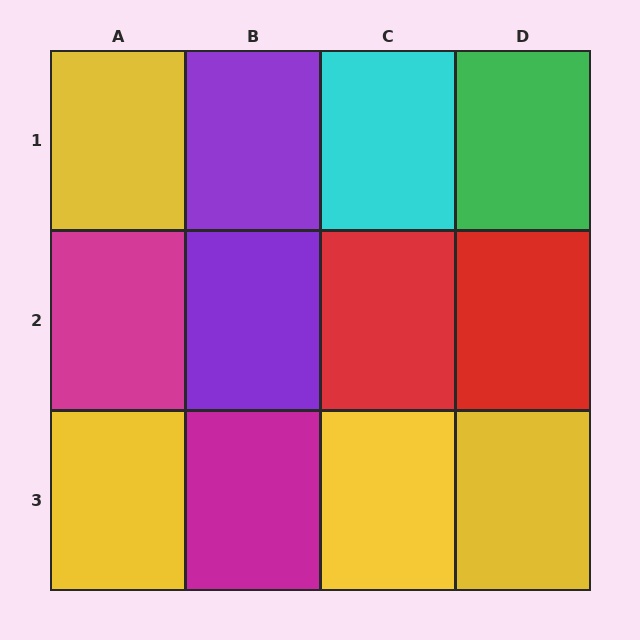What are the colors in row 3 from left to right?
Yellow, magenta, yellow, yellow.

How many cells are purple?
2 cells are purple.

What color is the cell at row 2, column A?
Magenta.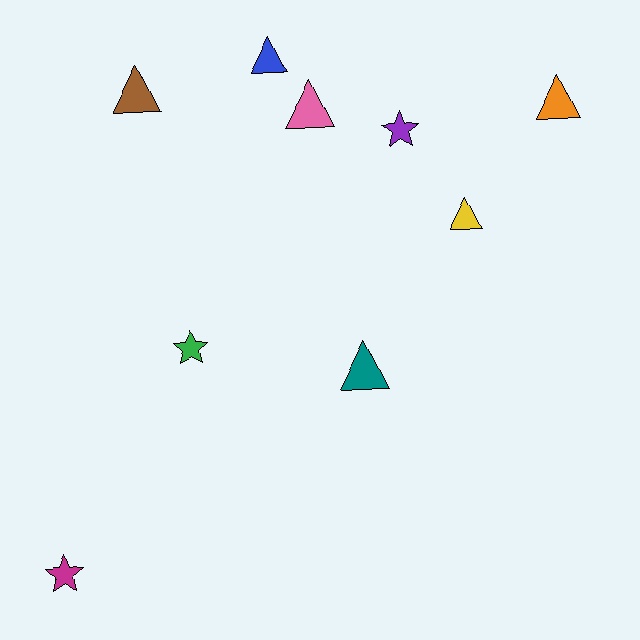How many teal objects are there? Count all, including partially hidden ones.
There is 1 teal object.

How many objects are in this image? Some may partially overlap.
There are 9 objects.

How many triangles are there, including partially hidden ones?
There are 6 triangles.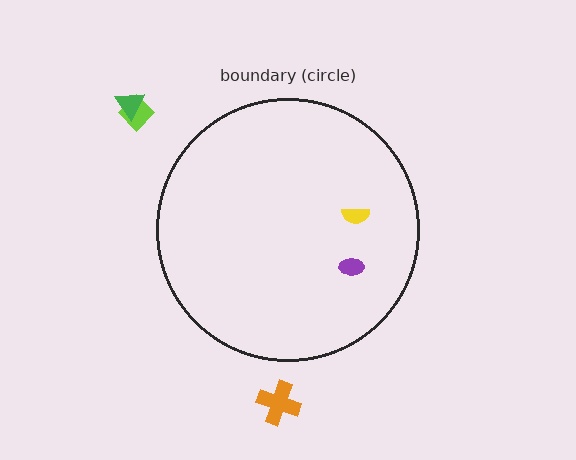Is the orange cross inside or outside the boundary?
Outside.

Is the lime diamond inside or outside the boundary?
Outside.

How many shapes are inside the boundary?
2 inside, 3 outside.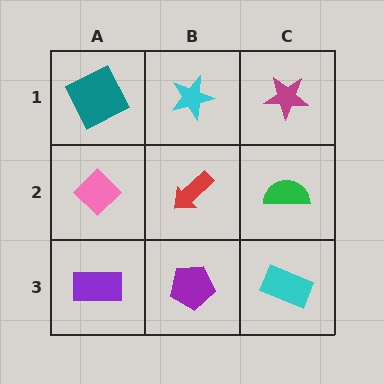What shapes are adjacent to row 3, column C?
A green semicircle (row 2, column C), a purple pentagon (row 3, column B).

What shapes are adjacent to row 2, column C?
A magenta star (row 1, column C), a cyan rectangle (row 3, column C), a red arrow (row 2, column B).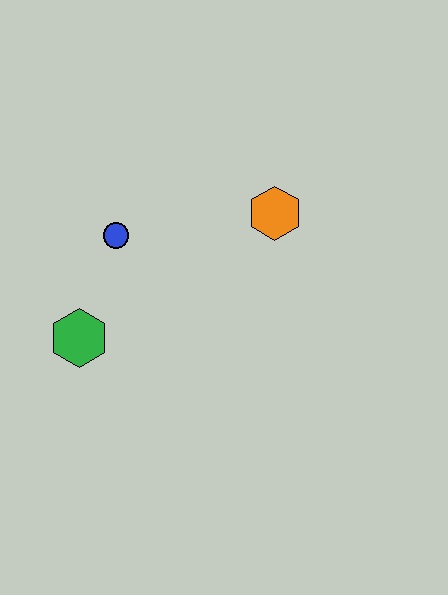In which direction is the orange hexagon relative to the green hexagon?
The orange hexagon is to the right of the green hexagon.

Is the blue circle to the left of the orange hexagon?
Yes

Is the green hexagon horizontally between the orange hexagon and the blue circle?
No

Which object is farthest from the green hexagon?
The orange hexagon is farthest from the green hexagon.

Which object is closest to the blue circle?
The green hexagon is closest to the blue circle.